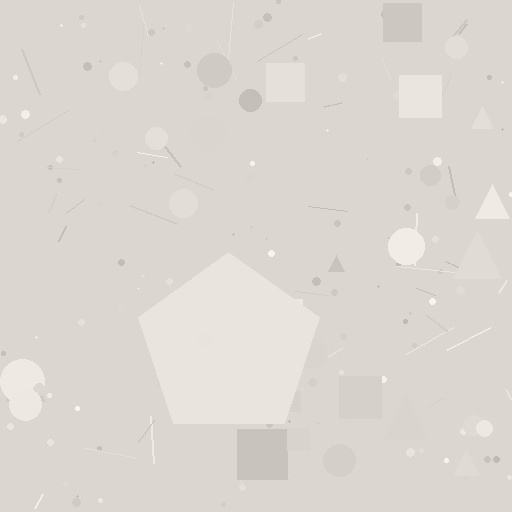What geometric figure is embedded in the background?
A pentagon is embedded in the background.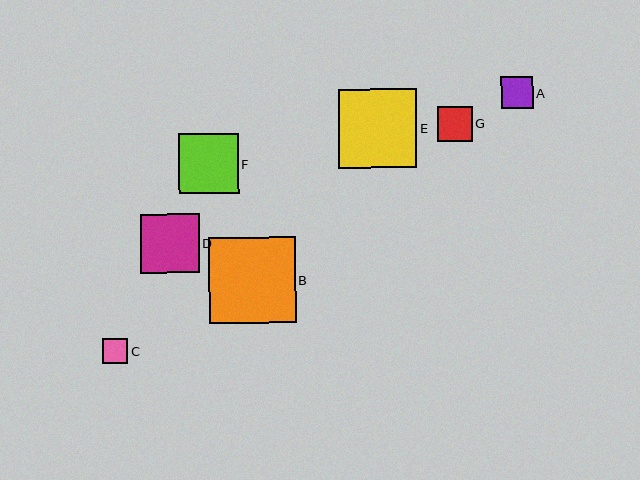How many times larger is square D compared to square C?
Square D is approximately 2.3 times the size of square C.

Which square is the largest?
Square B is the largest with a size of approximately 86 pixels.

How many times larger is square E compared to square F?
Square E is approximately 1.3 times the size of square F.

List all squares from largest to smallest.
From largest to smallest: B, E, F, D, G, A, C.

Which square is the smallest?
Square C is the smallest with a size of approximately 25 pixels.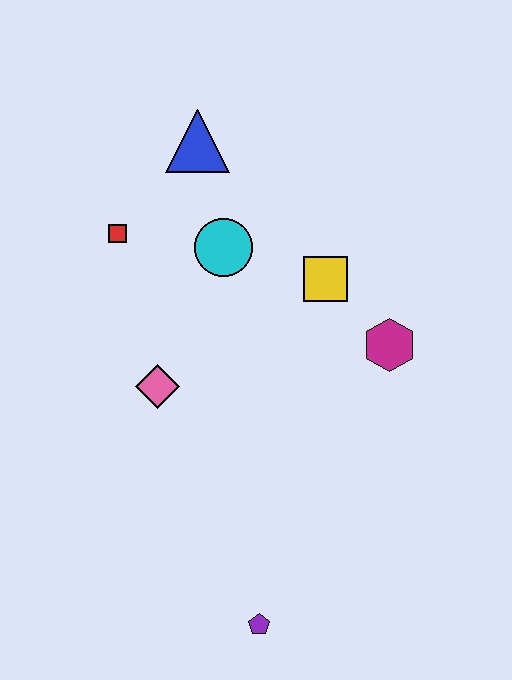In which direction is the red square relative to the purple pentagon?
The red square is above the purple pentagon.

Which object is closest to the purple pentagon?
The pink diamond is closest to the purple pentagon.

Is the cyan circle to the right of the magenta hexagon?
No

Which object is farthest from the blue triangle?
The purple pentagon is farthest from the blue triangle.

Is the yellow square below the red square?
Yes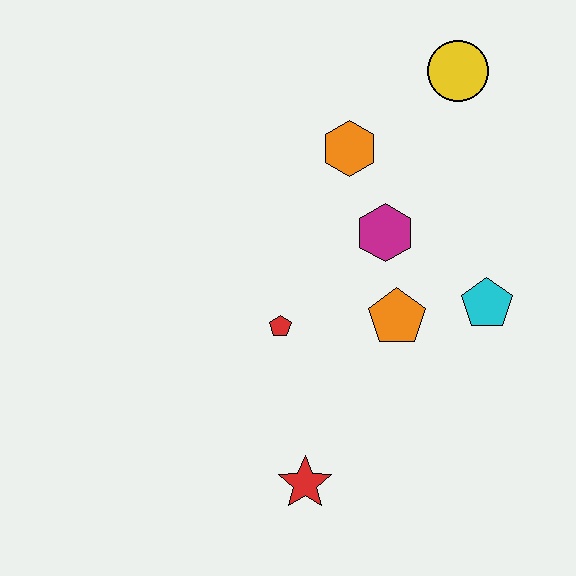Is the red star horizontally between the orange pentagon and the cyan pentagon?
No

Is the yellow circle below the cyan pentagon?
No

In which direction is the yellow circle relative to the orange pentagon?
The yellow circle is above the orange pentagon.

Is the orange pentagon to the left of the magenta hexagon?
No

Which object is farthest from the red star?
The yellow circle is farthest from the red star.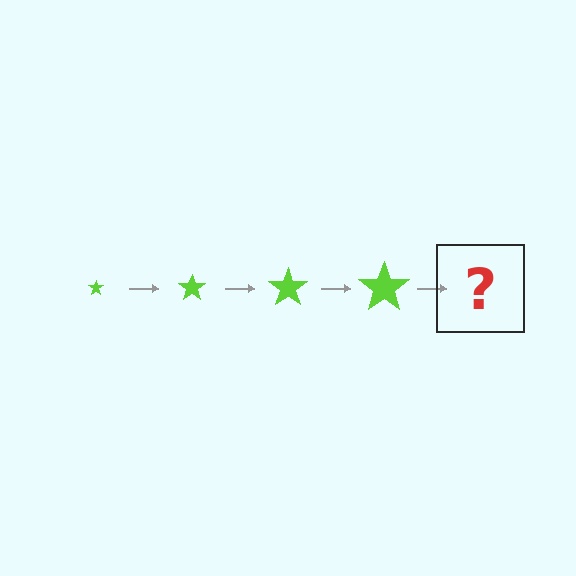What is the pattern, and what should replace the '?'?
The pattern is that the star gets progressively larger each step. The '?' should be a lime star, larger than the previous one.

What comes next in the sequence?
The next element should be a lime star, larger than the previous one.